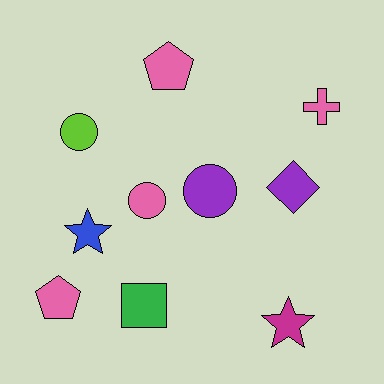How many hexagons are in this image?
There are no hexagons.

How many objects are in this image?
There are 10 objects.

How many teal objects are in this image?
There are no teal objects.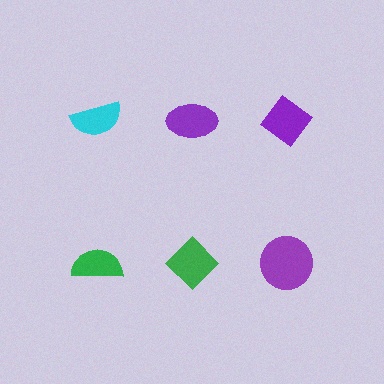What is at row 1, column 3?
A purple diamond.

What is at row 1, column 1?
A cyan semicircle.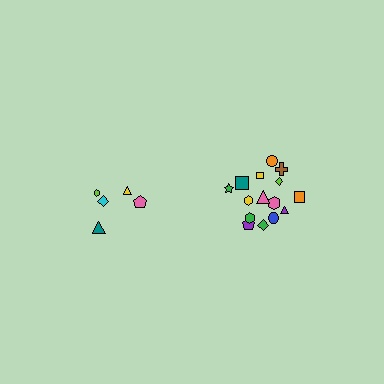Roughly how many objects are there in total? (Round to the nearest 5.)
Roughly 20 objects in total.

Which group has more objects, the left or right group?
The right group.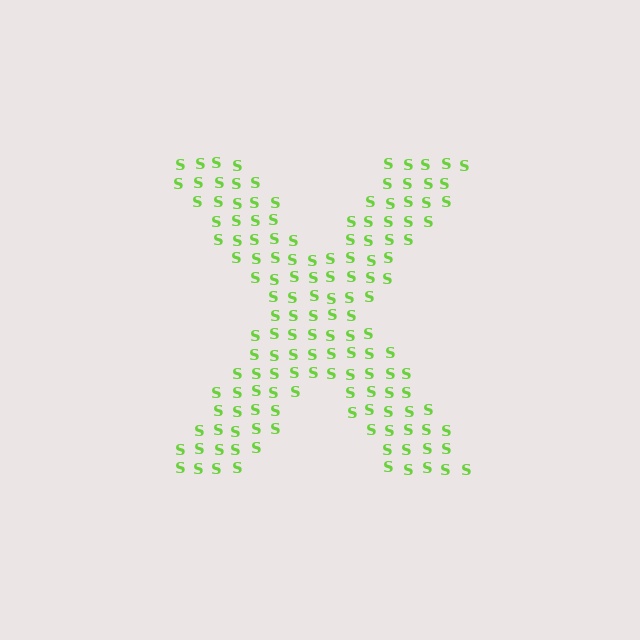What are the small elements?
The small elements are letter S's.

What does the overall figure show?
The overall figure shows the letter X.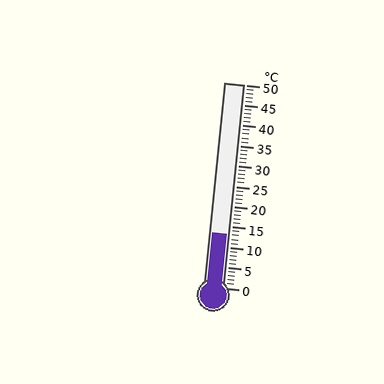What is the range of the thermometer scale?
The thermometer scale ranges from 0°C to 50°C.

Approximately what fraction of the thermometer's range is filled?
The thermometer is filled to approximately 25% of its range.